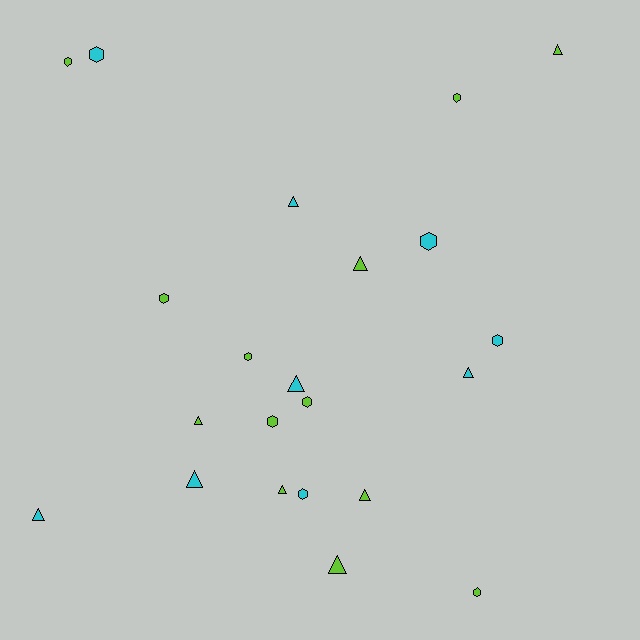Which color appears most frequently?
Lime, with 13 objects.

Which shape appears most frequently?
Triangle, with 11 objects.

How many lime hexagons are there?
There are 7 lime hexagons.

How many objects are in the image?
There are 22 objects.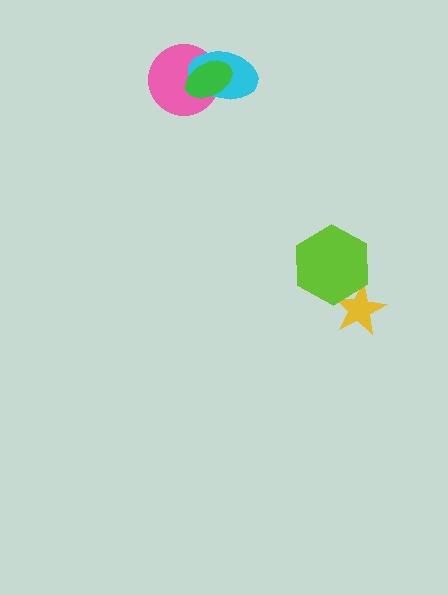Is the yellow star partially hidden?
Yes, it is partially covered by another shape.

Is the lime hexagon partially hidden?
No, no other shape covers it.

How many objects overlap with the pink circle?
2 objects overlap with the pink circle.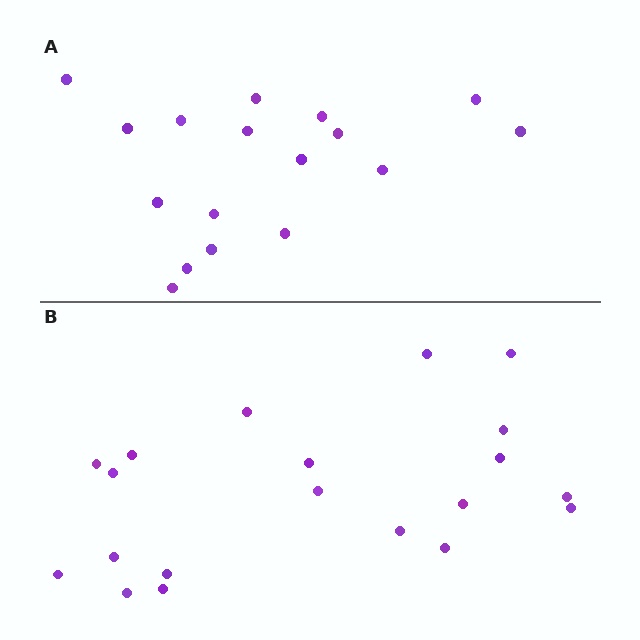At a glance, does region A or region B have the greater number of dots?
Region B (the bottom region) has more dots.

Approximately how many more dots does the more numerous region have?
Region B has just a few more — roughly 2 or 3 more dots than region A.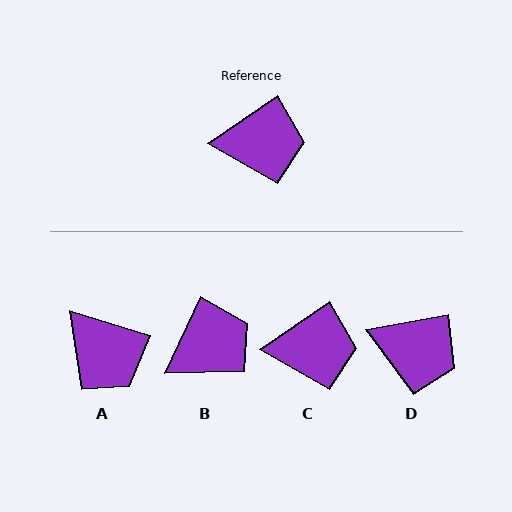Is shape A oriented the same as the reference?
No, it is off by about 52 degrees.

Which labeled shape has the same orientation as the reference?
C.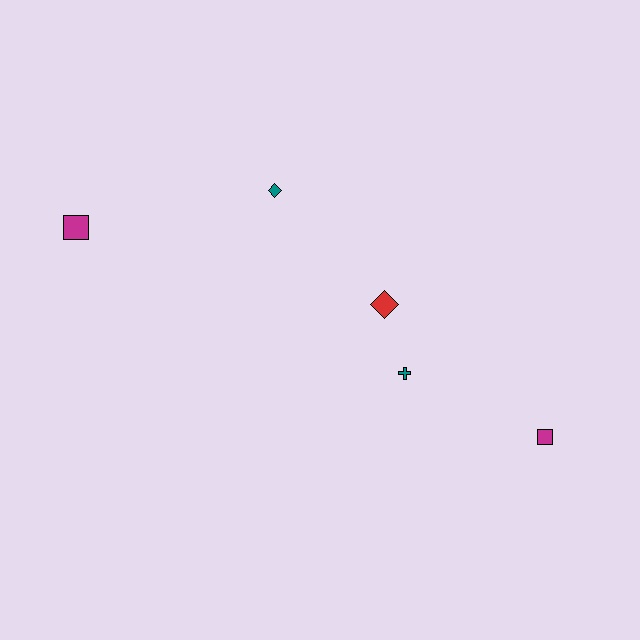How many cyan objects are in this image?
There are no cyan objects.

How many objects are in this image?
There are 5 objects.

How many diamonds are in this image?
There are 2 diamonds.